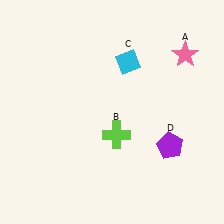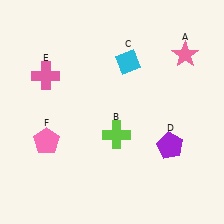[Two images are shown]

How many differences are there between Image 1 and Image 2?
There are 2 differences between the two images.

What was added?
A pink cross (E), a pink pentagon (F) were added in Image 2.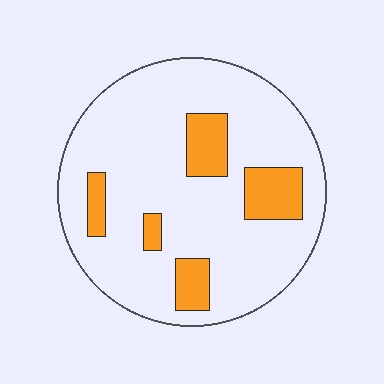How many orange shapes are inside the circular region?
5.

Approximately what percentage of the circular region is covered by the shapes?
Approximately 15%.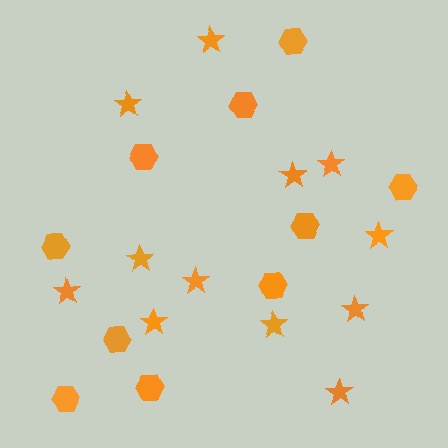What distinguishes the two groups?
There are 2 groups: one group of stars (12) and one group of hexagons (10).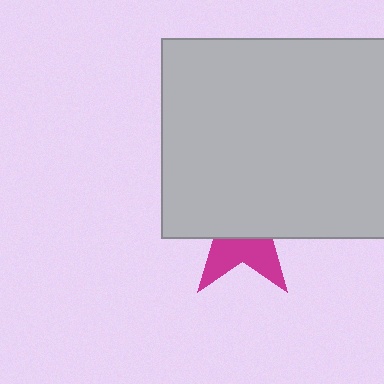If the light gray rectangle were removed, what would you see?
You would see the complete magenta star.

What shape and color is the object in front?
The object in front is a light gray rectangle.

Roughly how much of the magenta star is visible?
A small part of it is visible (roughly 37%).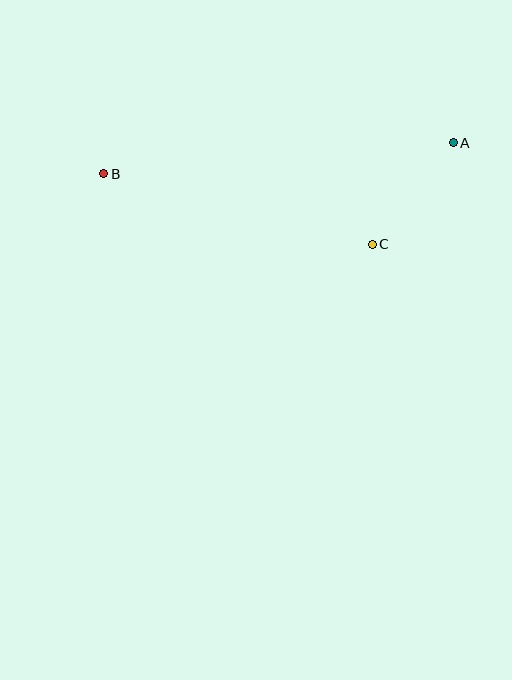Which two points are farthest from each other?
Points A and B are farthest from each other.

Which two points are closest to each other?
Points A and C are closest to each other.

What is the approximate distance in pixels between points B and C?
The distance between B and C is approximately 278 pixels.